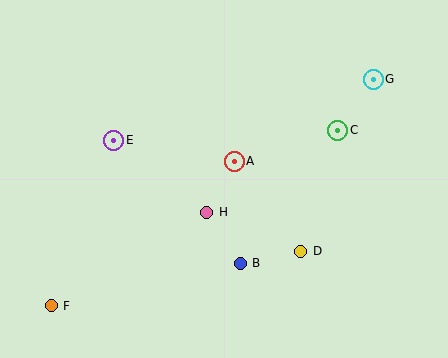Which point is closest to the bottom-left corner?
Point F is closest to the bottom-left corner.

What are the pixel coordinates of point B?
Point B is at (240, 263).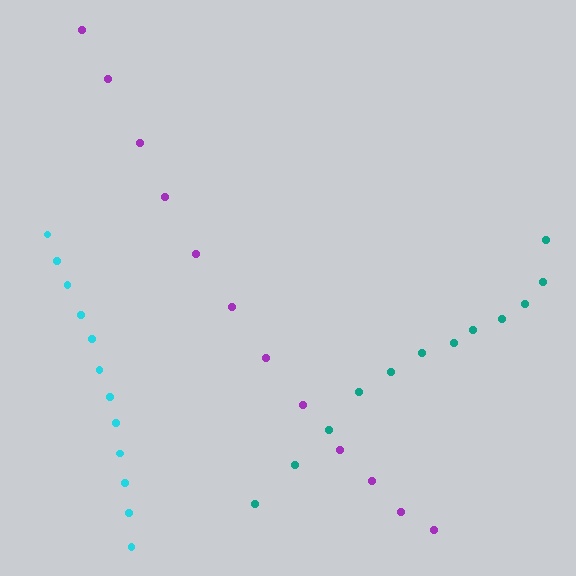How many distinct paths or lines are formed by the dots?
There are 3 distinct paths.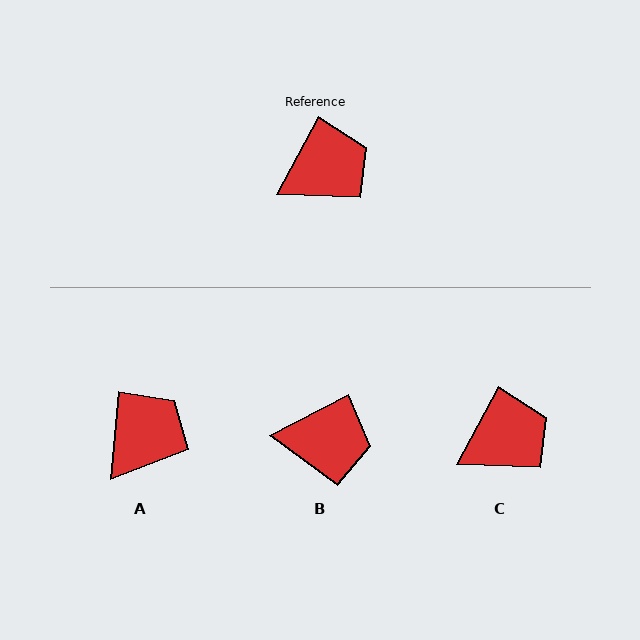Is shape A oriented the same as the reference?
No, it is off by about 23 degrees.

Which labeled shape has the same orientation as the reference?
C.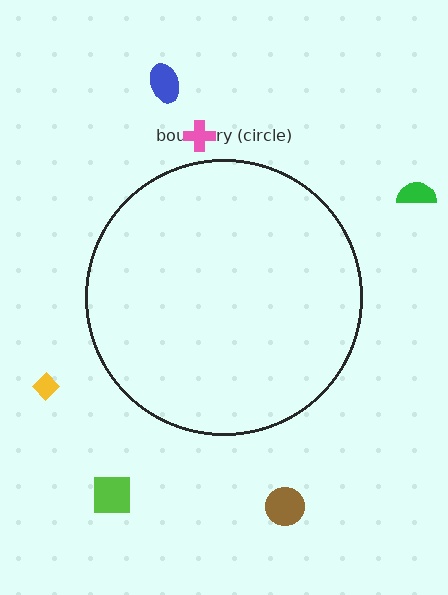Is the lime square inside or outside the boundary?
Outside.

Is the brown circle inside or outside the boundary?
Outside.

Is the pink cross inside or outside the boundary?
Outside.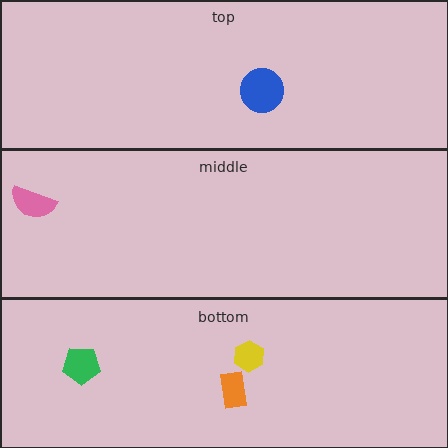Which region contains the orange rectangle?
The bottom region.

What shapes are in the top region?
The blue circle.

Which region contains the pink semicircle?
The middle region.